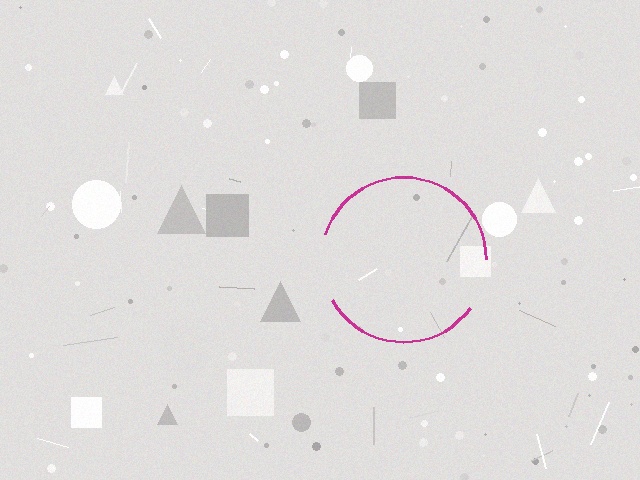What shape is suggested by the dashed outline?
The dashed outline suggests a circle.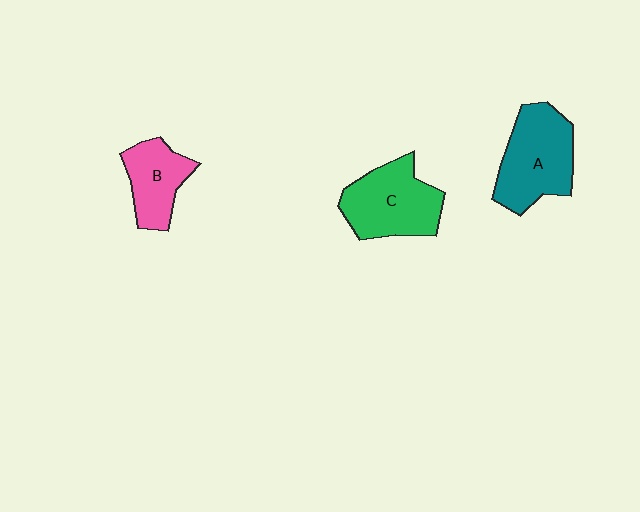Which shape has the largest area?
Shape A (teal).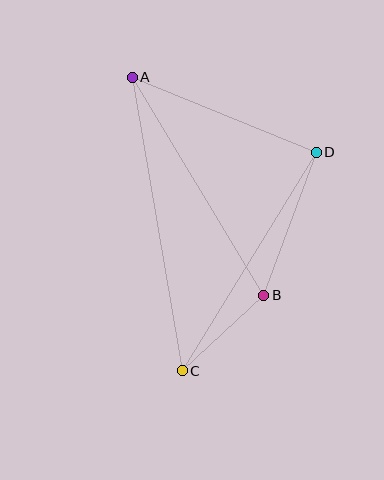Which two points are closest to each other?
Points B and C are closest to each other.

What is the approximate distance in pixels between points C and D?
The distance between C and D is approximately 256 pixels.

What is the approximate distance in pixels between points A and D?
The distance between A and D is approximately 199 pixels.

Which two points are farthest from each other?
Points A and C are farthest from each other.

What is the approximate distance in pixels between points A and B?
The distance between A and B is approximately 255 pixels.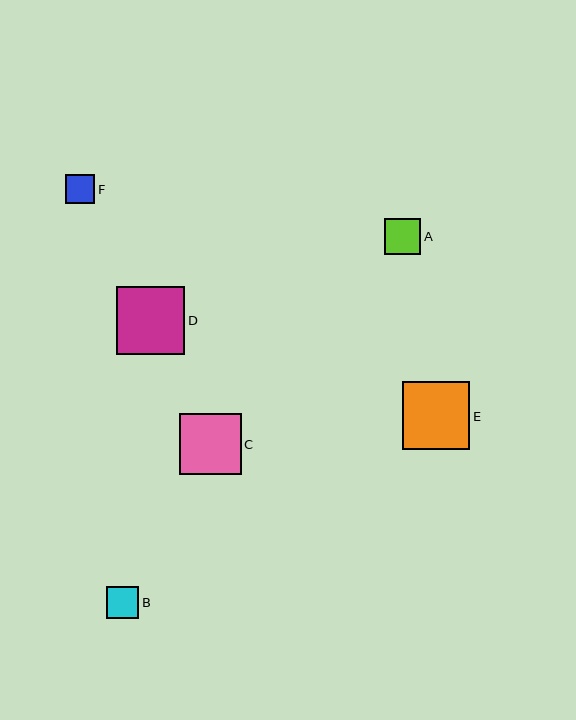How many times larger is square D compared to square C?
Square D is approximately 1.1 times the size of square C.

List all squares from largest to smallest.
From largest to smallest: D, E, C, A, B, F.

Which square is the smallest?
Square F is the smallest with a size of approximately 29 pixels.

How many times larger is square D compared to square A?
Square D is approximately 1.9 times the size of square A.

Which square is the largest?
Square D is the largest with a size of approximately 69 pixels.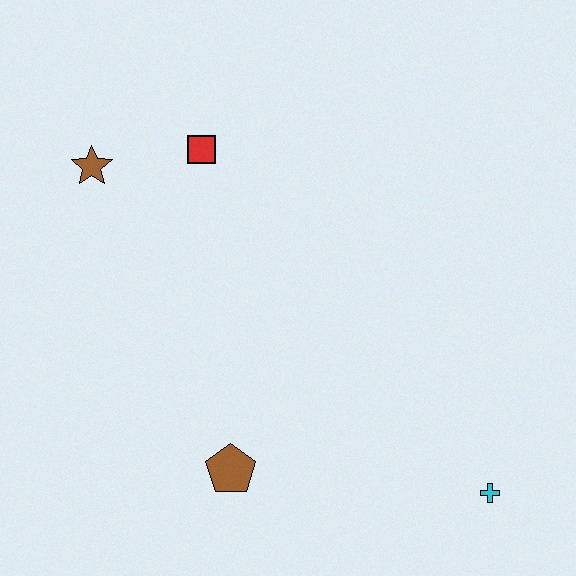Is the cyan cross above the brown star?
No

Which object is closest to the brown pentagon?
The cyan cross is closest to the brown pentagon.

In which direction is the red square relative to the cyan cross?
The red square is above the cyan cross.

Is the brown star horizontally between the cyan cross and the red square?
No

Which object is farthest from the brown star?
The cyan cross is farthest from the brown star.